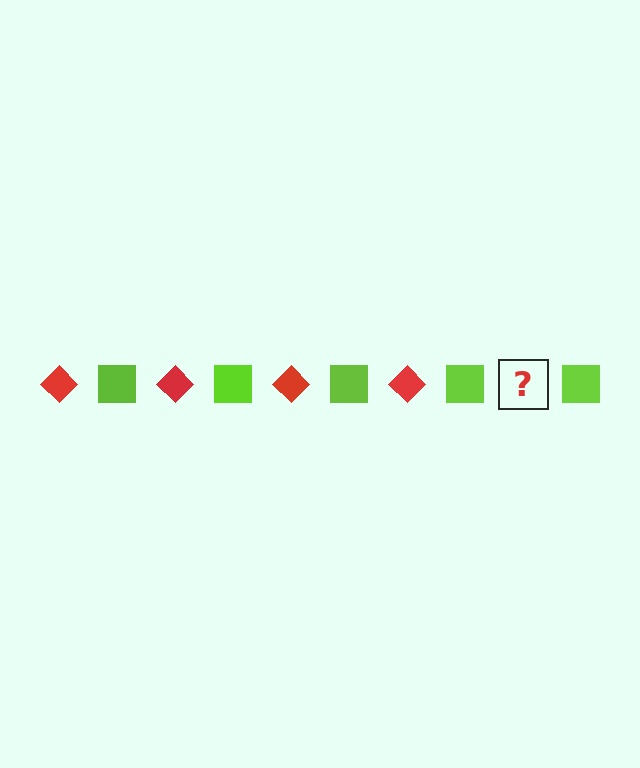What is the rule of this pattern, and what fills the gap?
The rule is that the pattern alternates between red diamond and lime square. The gap should be filled with a red diamond.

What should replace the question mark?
The question mark should be replaced with a red diamond.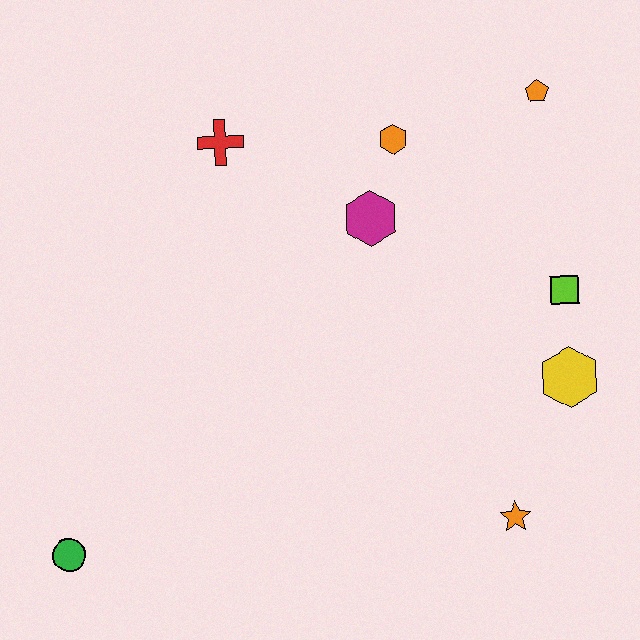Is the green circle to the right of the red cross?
No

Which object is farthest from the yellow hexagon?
The green circle is farthest from the yellow hexagon.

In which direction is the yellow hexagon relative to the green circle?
The yellow hexagon is to the right of the green circle.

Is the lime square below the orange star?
No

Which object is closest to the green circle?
The red cross is closest to the green circle.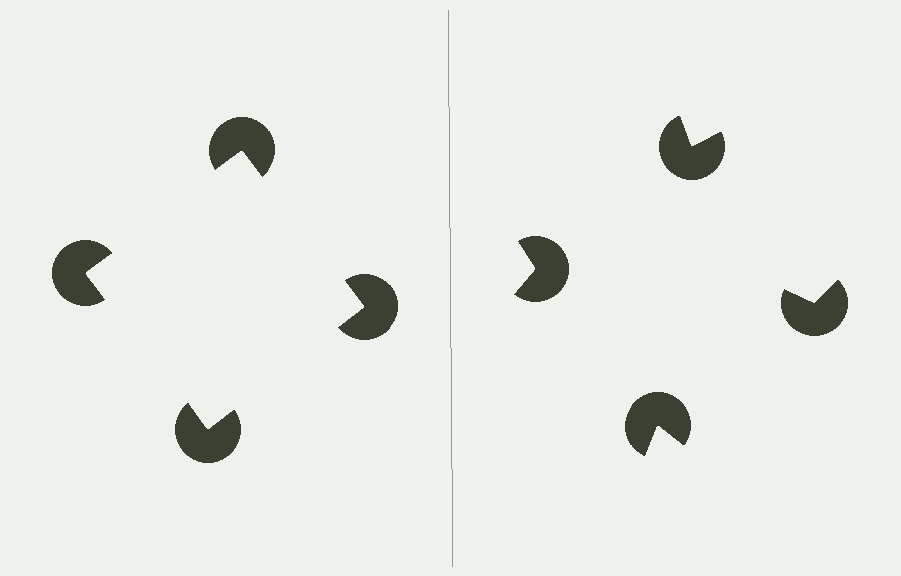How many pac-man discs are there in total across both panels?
8 — 4 on each side.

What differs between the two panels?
The pac-man discs are positioned identically on both sides; only the wedge orientations differ. On the left they align to a square; on the right they are misaligned.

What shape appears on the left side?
An illusory square.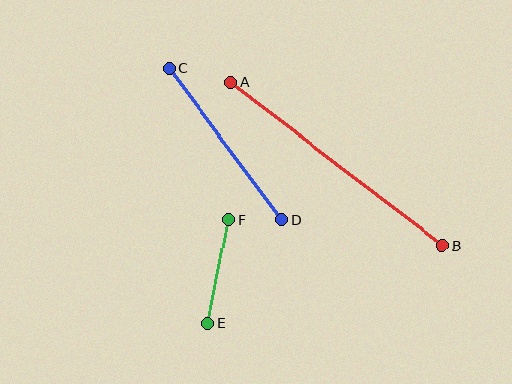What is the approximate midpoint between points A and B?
The midpoint is at approximately (337, 164) pixels.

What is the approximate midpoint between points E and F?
The midpoint is at approximately (218, 271) pixels.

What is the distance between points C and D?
The distance is approximately 188 pixels.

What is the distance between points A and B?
The distance is approximately 267 pixels.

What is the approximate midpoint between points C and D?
The midpoint is at approximately (225, 144) pixels.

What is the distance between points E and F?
The distance is approximately 105 pixels.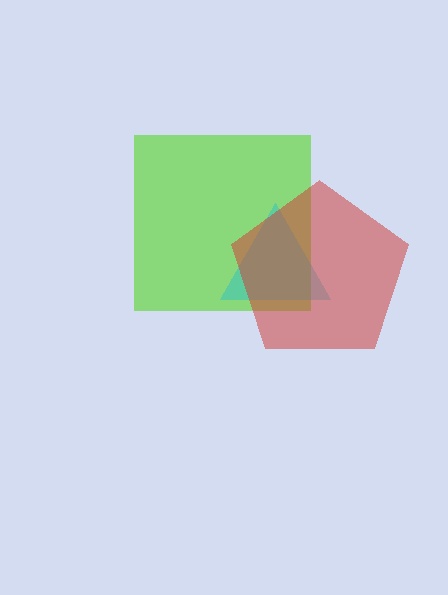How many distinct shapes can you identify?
There are 3 distinct shapes: a lime square, a cyan triangle, a red pentagon.